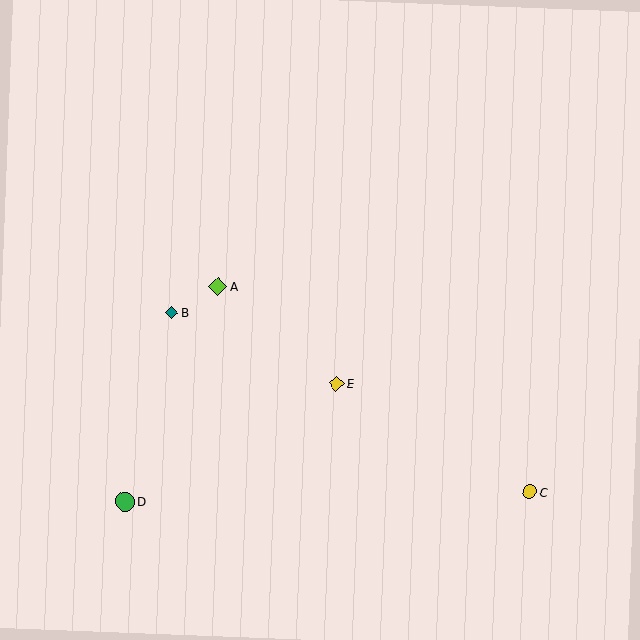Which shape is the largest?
The green circle (labeled D) is the largest.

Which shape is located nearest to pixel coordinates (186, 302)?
The teal diamond (labeled B) at (172, 313) is nearest to that location.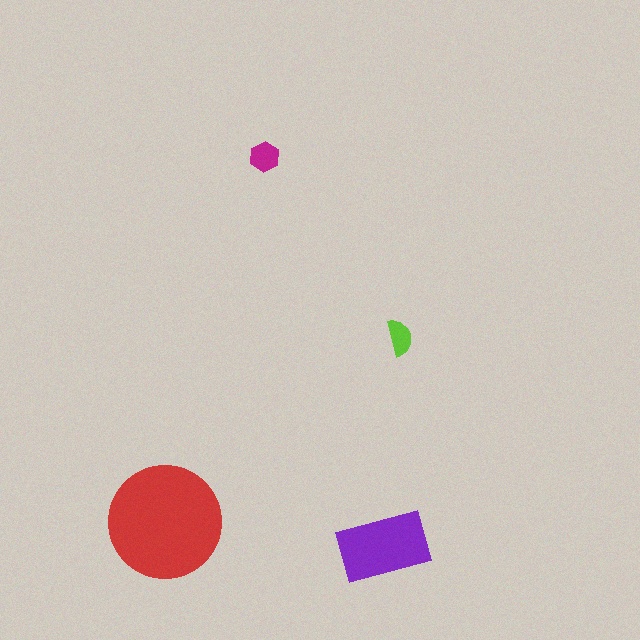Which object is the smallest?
The lime semicircle.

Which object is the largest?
The red circle.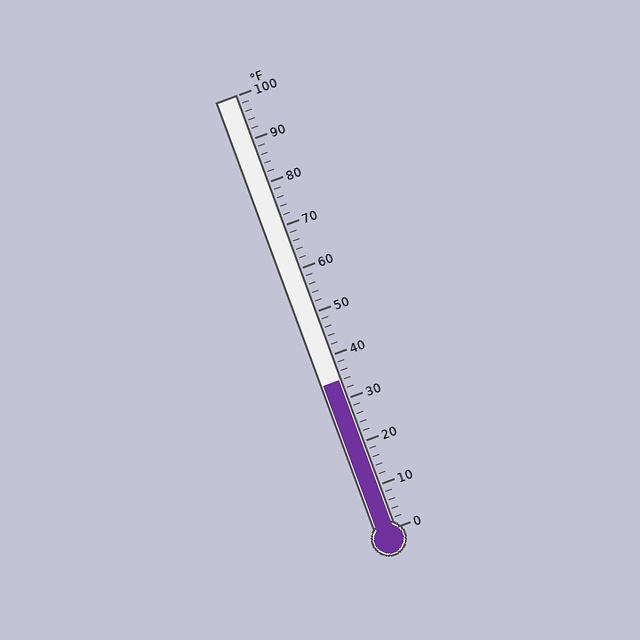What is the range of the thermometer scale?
The thermometer scale ranges from 0°F to 100°F.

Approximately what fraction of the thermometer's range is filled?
The thermometer is filled to approximately 35% of its range.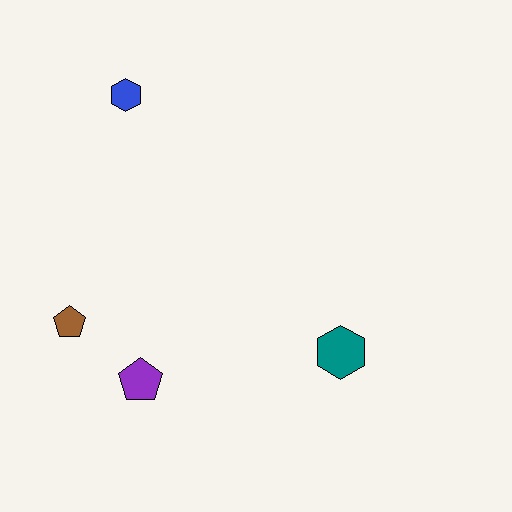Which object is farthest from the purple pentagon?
The blue hexagon is farthest from the purple pentagon.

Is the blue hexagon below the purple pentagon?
No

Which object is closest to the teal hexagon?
The purple pentagon is closest to the teal hexagon.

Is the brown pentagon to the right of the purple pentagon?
No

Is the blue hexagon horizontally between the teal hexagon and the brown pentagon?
Yes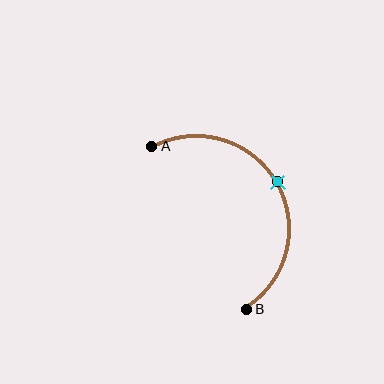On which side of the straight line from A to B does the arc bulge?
The arc bulges to the right of the straight line connecting A and B.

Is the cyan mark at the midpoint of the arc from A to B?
Yes. The cyan mark lies on the arc at equal arc-length from both A and B — it is the arc midpoint.